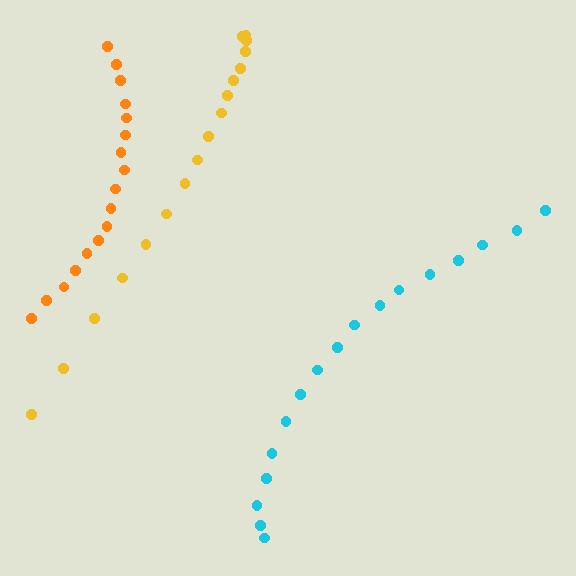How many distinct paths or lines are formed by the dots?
There are 3 distinct paths.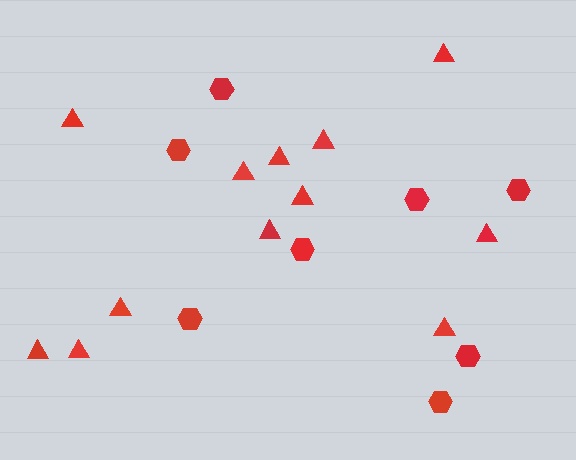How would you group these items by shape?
There are 2 groups: one group of hexagons (8) and one group of triangles (12).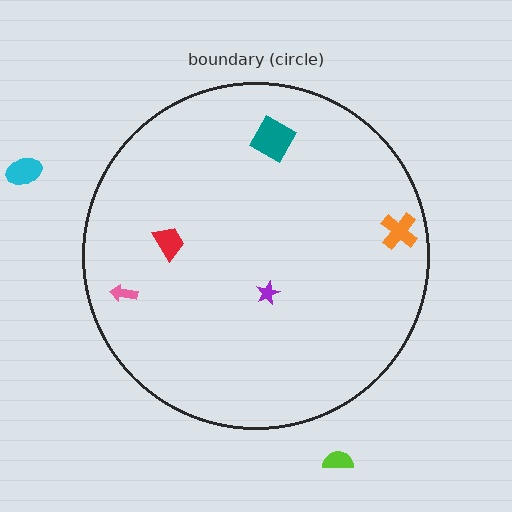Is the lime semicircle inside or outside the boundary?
Outside.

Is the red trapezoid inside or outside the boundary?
Inside.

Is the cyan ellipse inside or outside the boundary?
Outside.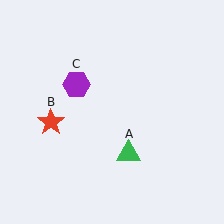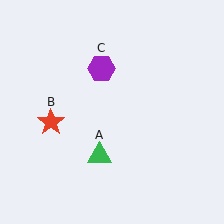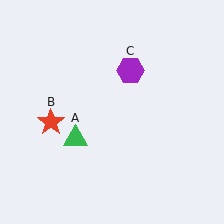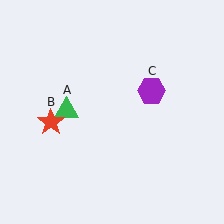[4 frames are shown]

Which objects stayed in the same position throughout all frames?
Red star (object B) remained stationary.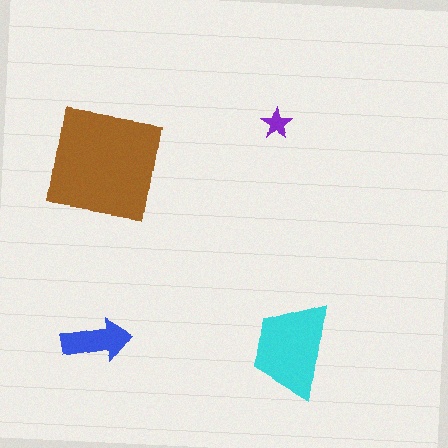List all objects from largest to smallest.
The brown square, the cyan trapezoid, the blue arrow, the purple star.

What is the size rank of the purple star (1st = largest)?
4th.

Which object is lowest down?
The blue arrow is bottommost.